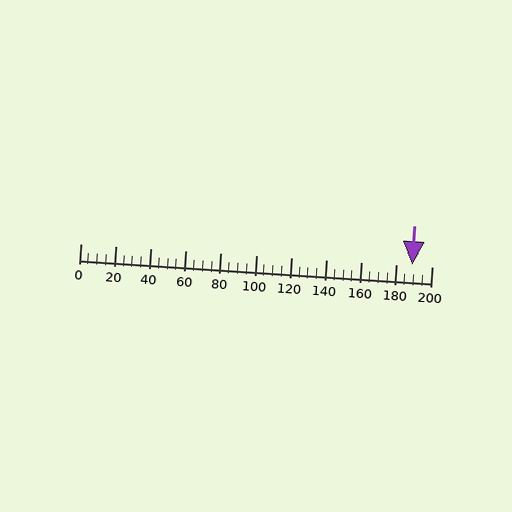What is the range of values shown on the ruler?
The ruler shows values from 0 to 200.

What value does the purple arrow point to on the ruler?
The purple arrow points to approximately 189.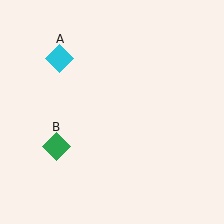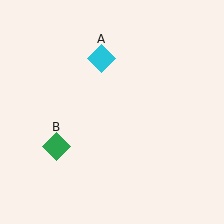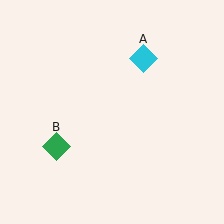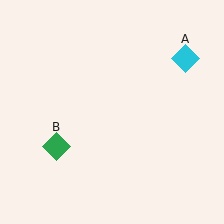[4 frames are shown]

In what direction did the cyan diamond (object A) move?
The cyan diamond (object A) moved right.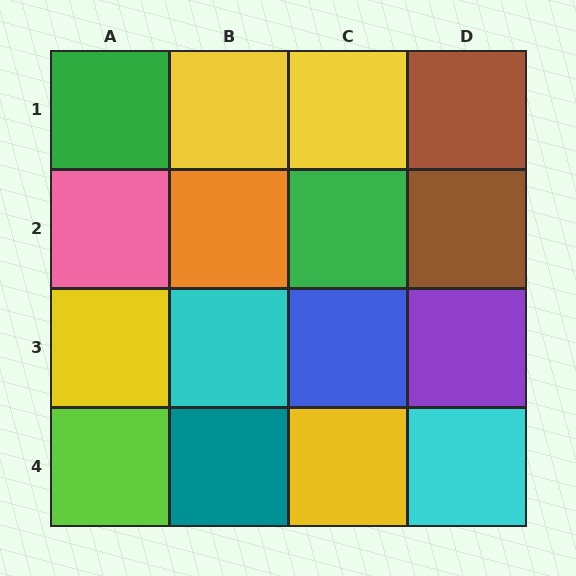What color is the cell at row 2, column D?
Brown.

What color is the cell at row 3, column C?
Blue.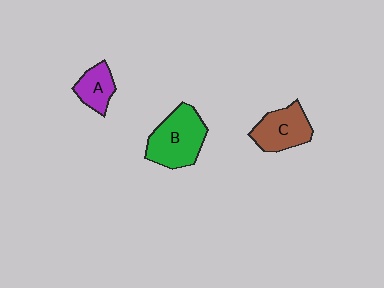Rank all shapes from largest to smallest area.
From largest to smallest: B (green), C (brown), A (purple).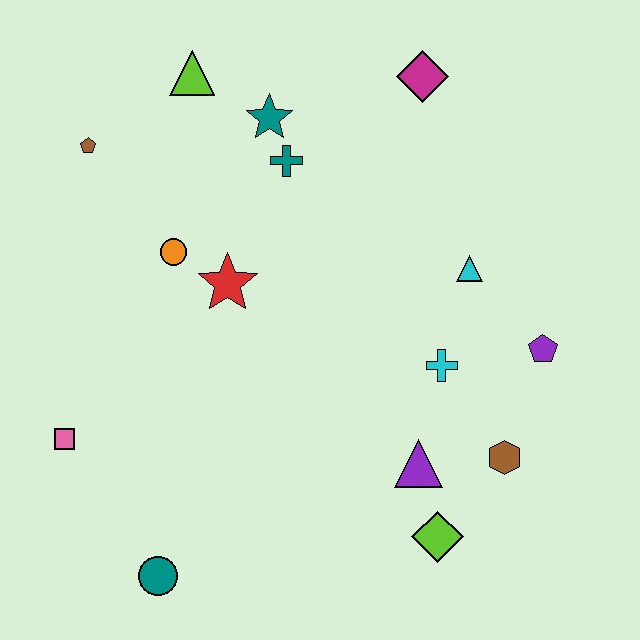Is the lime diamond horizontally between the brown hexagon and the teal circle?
Yes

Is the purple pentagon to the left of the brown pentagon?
No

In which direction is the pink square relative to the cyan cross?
The pink square is to the left of the cyan cross.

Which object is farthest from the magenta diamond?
The teal circle is farthest from the magenta diamond.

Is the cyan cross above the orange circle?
No